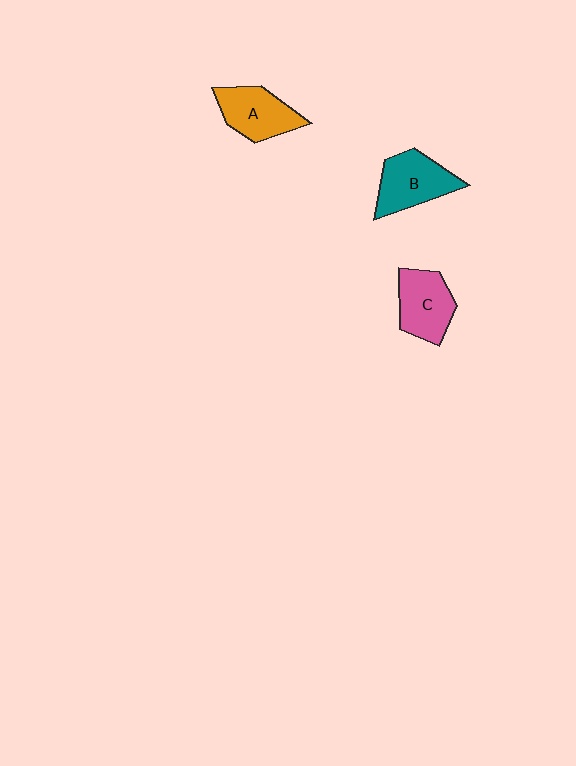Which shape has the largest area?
Shape B (teal).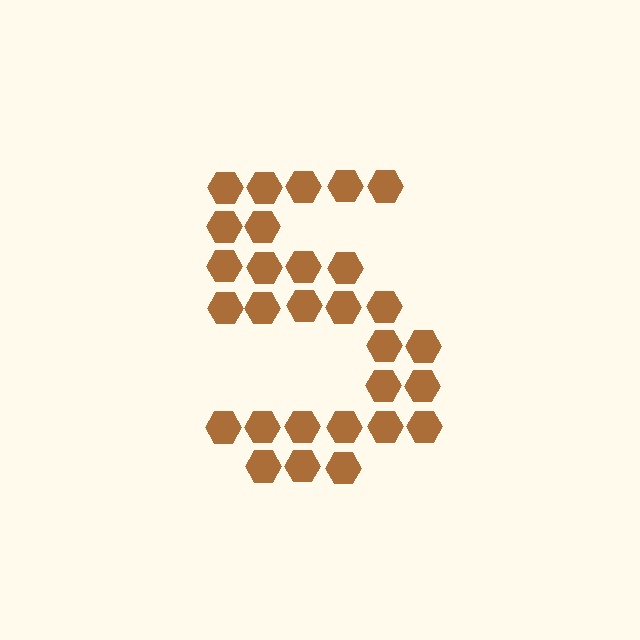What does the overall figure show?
The overall figure shows the digit 5.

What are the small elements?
The small elements are hexagons.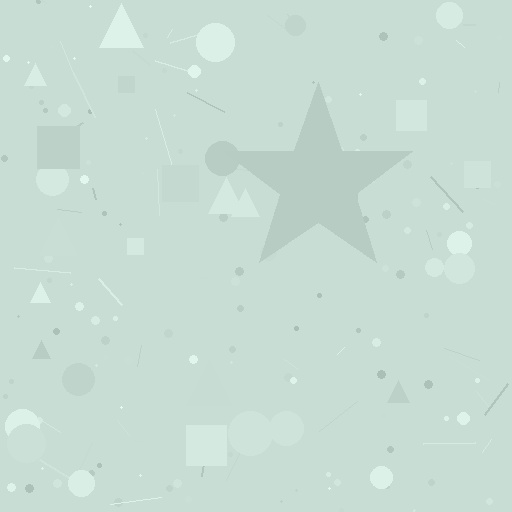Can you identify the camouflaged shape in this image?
The camouflaged shape is a star.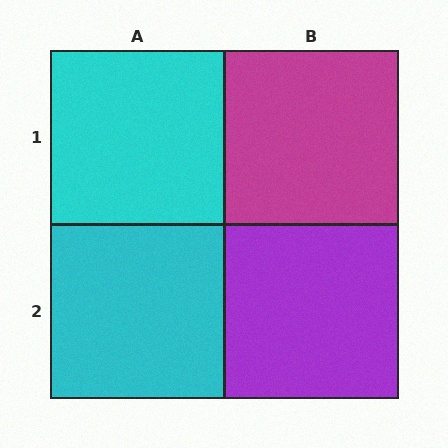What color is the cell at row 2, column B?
Purple.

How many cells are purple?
1 cell is purple.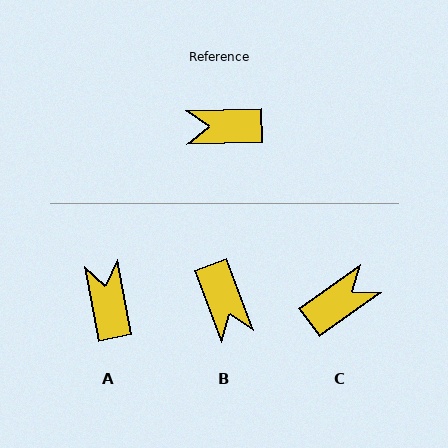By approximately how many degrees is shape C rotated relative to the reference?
Approximately 145 degrees clockwise.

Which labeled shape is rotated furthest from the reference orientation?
C, about 145 degrees away.